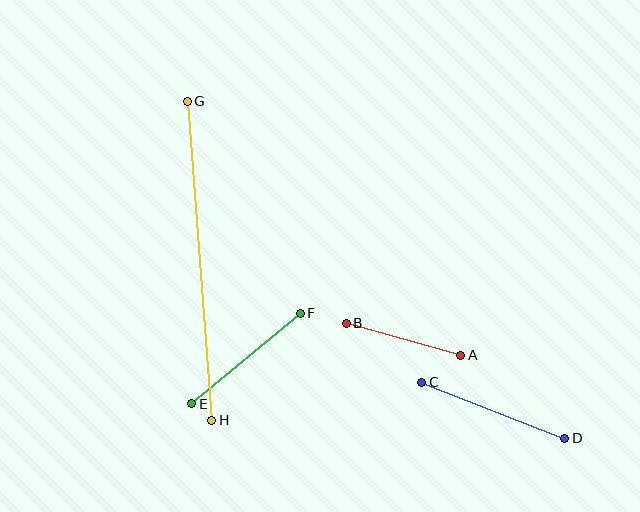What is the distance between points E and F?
The distance is approximately 141 pixels.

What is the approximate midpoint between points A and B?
The midpoint is at approximately (403, 339) pixels.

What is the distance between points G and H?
The distance is approximately 320 pixels.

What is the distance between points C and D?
The distance is approximately 153 pixels.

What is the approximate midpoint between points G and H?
The midpoint is at approximately (199, 261) pixels.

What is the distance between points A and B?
The distance is approximately 119 pixels.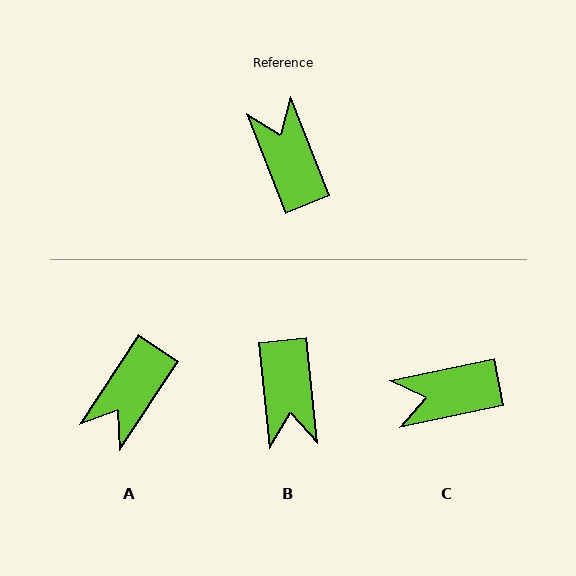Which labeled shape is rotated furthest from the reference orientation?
B, about 165 degrees away.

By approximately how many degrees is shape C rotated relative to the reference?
Approximately 80 degrees counter-clockwise.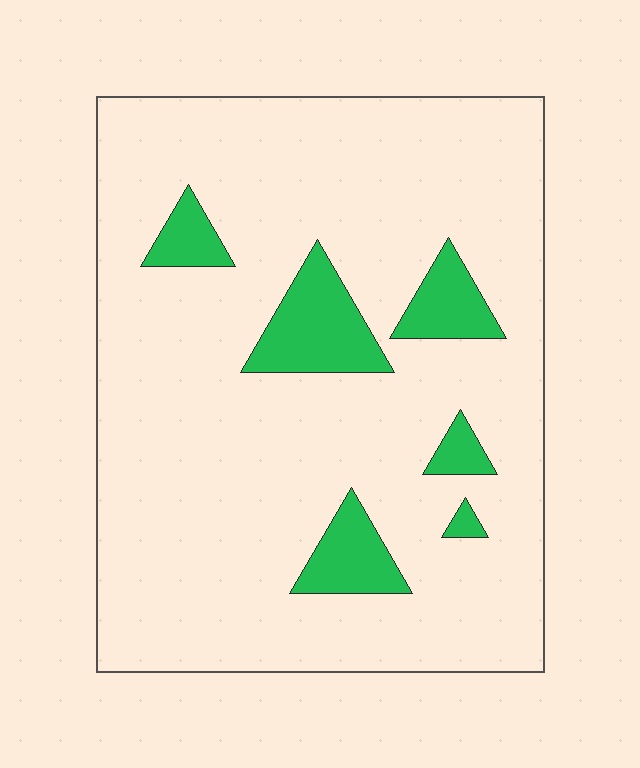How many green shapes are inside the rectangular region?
6.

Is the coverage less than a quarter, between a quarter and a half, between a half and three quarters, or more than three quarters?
Less than a quarter.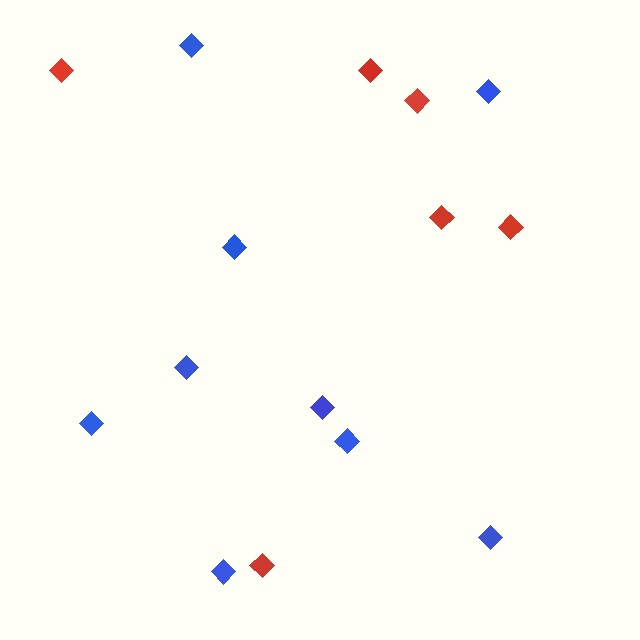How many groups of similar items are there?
There are 2 groups: one group of red diamonds (6) and one group of blue diamonds (9).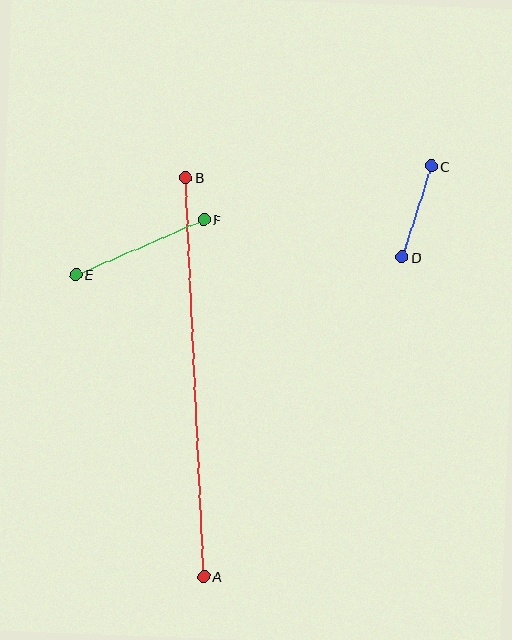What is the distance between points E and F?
The distance is approximately 140 pixels.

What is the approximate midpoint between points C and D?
The midpoint is at approximately (416, 212) pixels.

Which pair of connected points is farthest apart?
Points A and B are farthest apart.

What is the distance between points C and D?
The distance is approximately 95 pixels.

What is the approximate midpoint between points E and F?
The midpoint is at approximately (140, 247) pixels.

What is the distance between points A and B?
The distance is approximately 399 pixels.